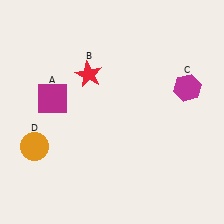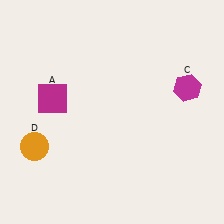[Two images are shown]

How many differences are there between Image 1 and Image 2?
There is 1 difference between the two images.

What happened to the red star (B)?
The red star (B) was removed in Image 2. It was in the top-left area of Image 1.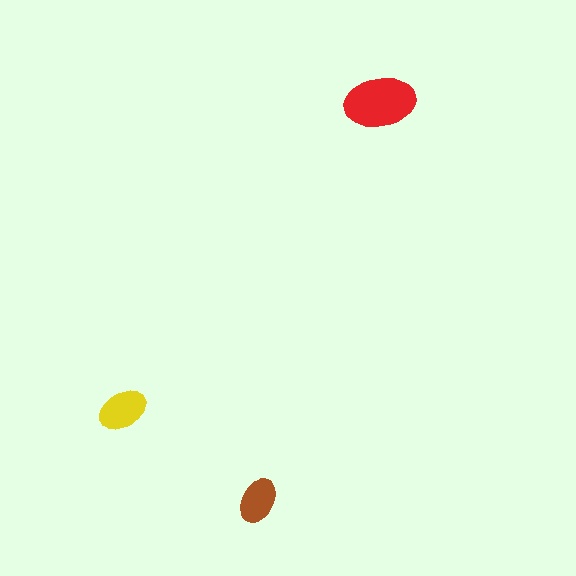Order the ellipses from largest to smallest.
the red one, the yellow one, the brown one.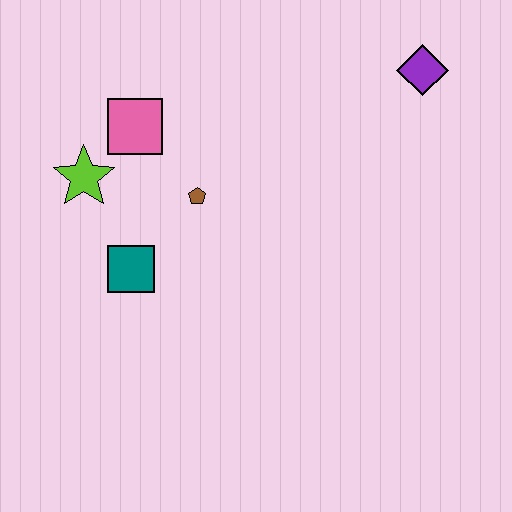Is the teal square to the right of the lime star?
Yes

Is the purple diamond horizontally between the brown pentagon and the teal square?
No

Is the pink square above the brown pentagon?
Yes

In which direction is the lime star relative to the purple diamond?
The lime star is to the left of the purple diamond.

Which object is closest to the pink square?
The lime star is closest to the pink square.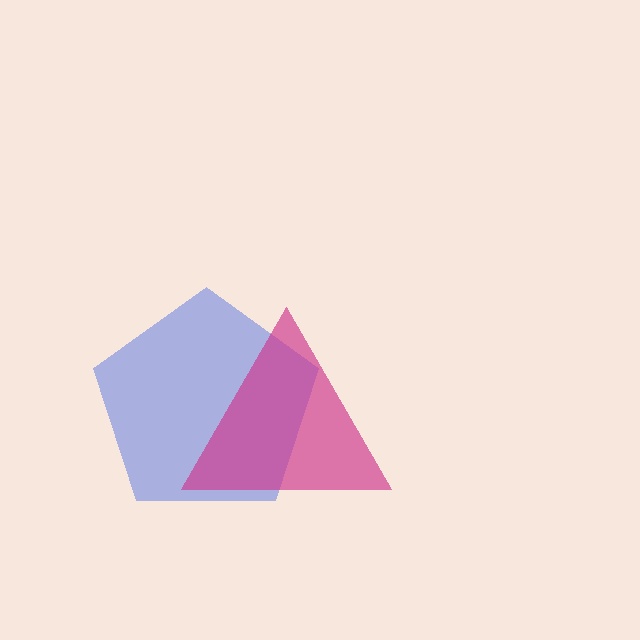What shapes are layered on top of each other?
The layered shapes are: a blue pentagon, a magenta triangle.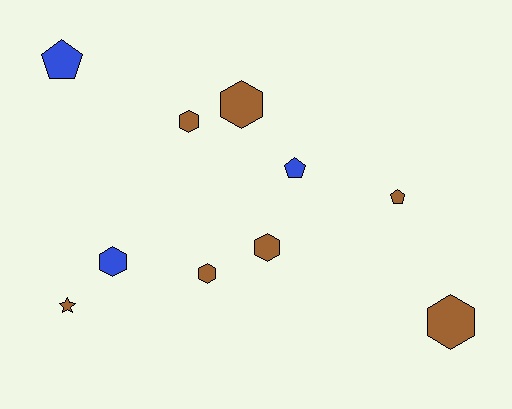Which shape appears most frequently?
Hexagon, with 6 objects.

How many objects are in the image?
There are 10 objects.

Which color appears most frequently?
Brown, with 7 objects.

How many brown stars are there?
There is 1 brown star.